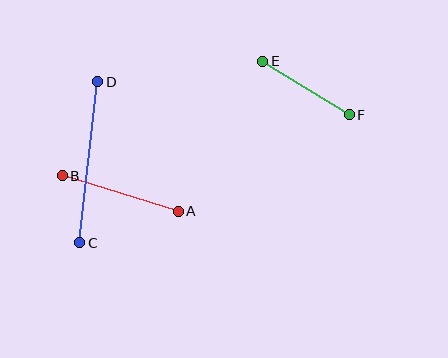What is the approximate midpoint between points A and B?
The midpoint is at approximately (120, 194) pixels.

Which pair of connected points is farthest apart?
Points C and D are farthest apart.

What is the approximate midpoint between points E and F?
The midpoint is at approximately (306, 88) pixels.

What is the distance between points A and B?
The distance is approximately 121 pixels.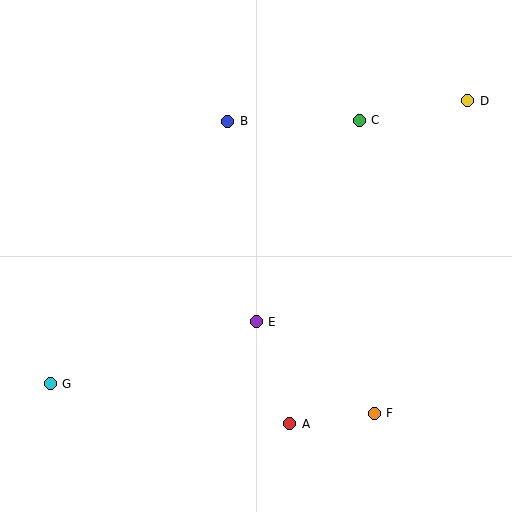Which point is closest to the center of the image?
Point E at (256, 322) is closest to the center.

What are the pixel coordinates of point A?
Point A is at (290, 424).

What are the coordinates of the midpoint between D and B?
The midpoint between D and B is at (348, 111).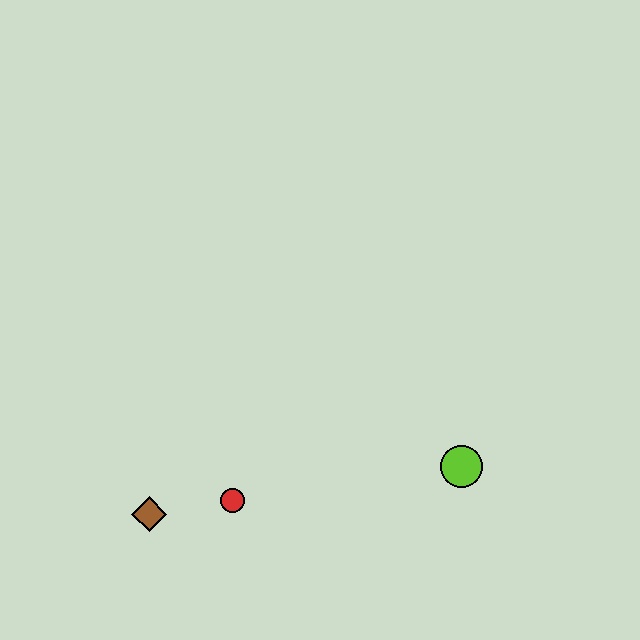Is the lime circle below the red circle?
No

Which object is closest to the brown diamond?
The red circle is closest to the brown diamond.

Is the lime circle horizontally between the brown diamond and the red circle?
No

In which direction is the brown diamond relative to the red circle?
The brown diamond is to the left of the red circle.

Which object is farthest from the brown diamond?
The lime circle is farthest from the brown diamond.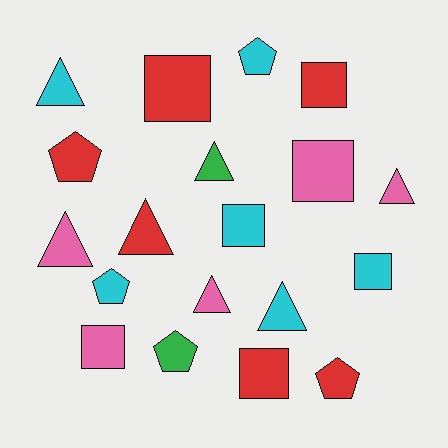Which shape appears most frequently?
Square, with 7 objects.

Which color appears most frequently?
Red, with 6 objects.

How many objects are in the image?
There are 19 objects.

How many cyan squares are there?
There are 2 cyan squares.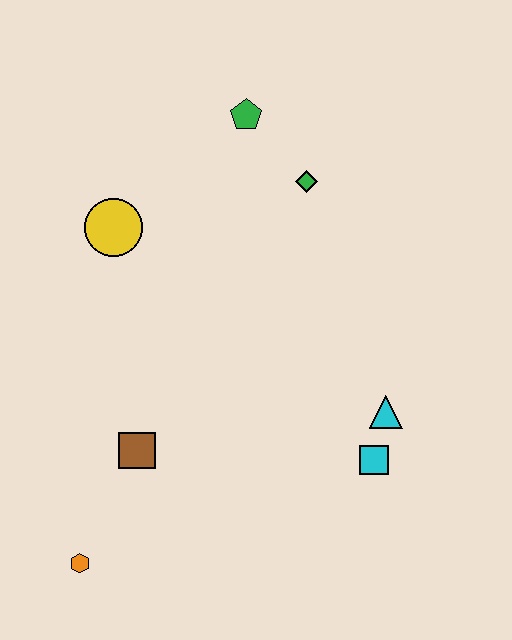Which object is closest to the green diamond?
The green pentagon is closest to the green diamond.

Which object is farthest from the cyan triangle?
The orange hexagon is farthest from the cyan triangle.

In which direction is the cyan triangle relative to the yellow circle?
The cyan triangle is to the right of the yellow circle.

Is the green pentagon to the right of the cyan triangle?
No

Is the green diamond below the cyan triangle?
No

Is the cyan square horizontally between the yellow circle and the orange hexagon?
No